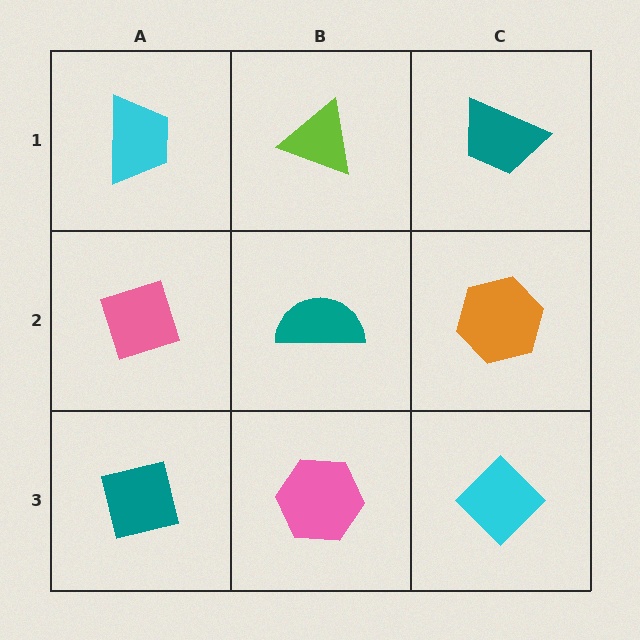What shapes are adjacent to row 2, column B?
A lime triangle (row 1, column B), a pink hexagon (row 3, column B), a pink diamond (row 2, column A), an orange hexagon (row 2, column C).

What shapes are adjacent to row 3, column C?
An orange hexagon (row 2, column C), a pink hexagon (row 3, column B).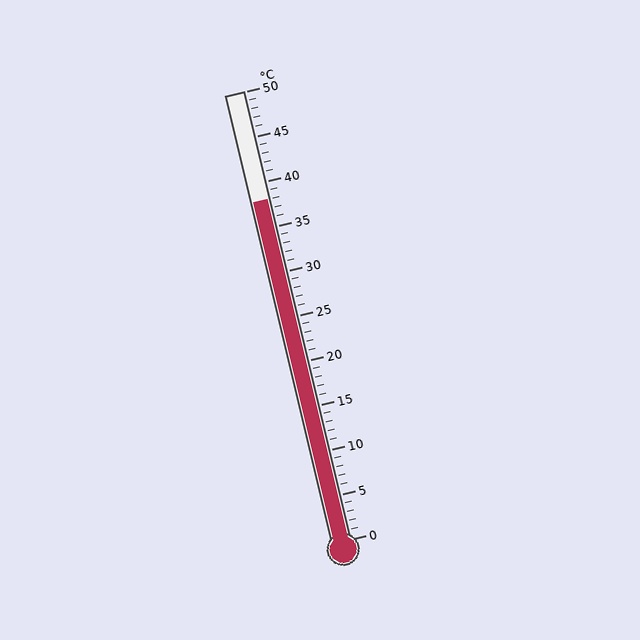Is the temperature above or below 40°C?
The temperature is below 40°C.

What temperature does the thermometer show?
The thermometer shows approximately 38°C.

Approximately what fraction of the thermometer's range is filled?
The thermometer is filled to approximately 75% of its range.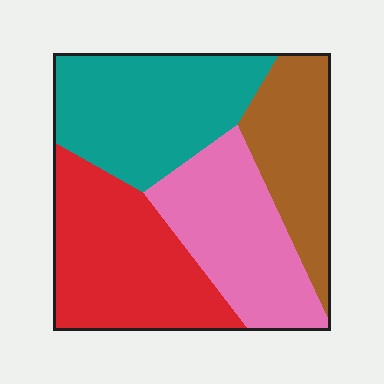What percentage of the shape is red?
Red takes up between a quarter and a half of the shape.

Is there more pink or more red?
Red.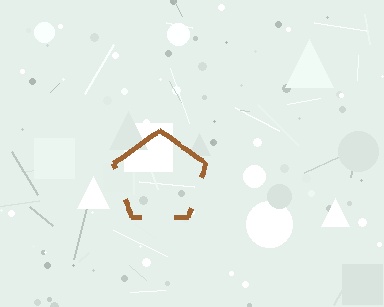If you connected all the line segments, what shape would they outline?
They would outline a pentagon.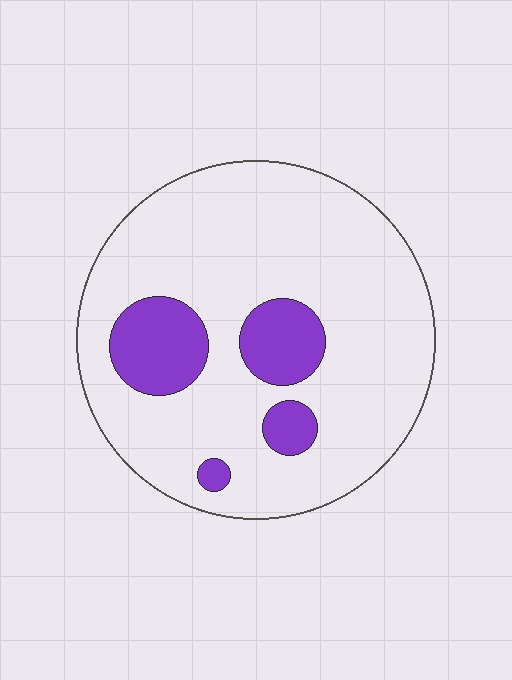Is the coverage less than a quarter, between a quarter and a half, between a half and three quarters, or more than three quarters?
Less than a quarter.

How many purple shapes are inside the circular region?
4.